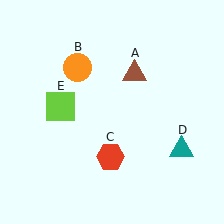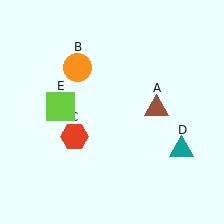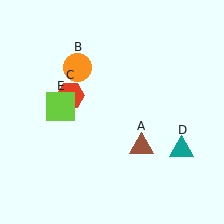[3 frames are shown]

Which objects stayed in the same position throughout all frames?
Orange circle (object B) and teal triangle (object D) and lime square (object E) remained stationary.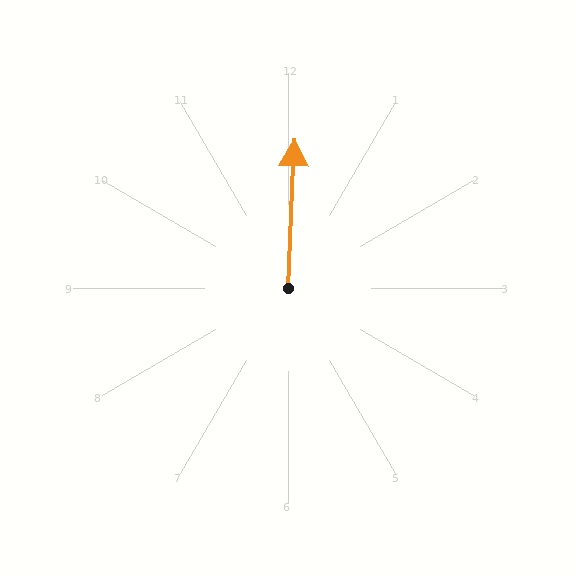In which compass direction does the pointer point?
North.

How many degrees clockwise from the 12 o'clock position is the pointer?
Approximately 3 degrees.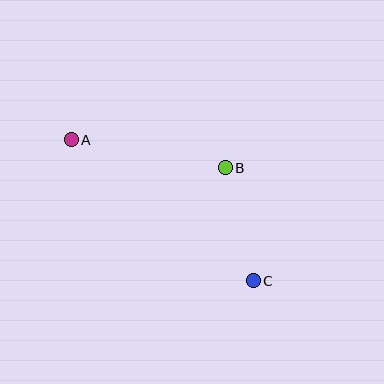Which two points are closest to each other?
Points B and C are closest to each other.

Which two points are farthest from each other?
Points A and C are farthest from each other.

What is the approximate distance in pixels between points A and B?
The distance between A and B is approximately 157 pixels.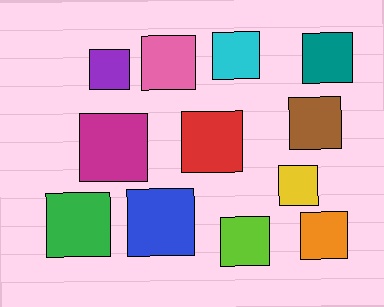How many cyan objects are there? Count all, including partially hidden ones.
There is 1 cyan object.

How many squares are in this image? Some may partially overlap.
There are 12 squares.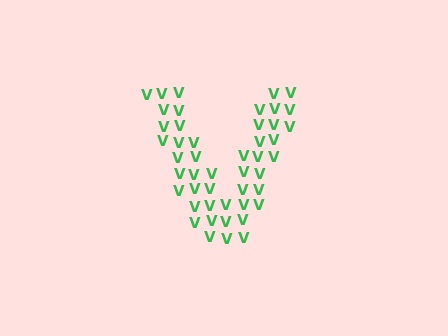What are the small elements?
The small elements are letter V's.